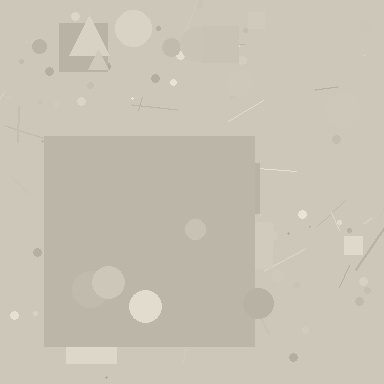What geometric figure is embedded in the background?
A square is embedded in the background.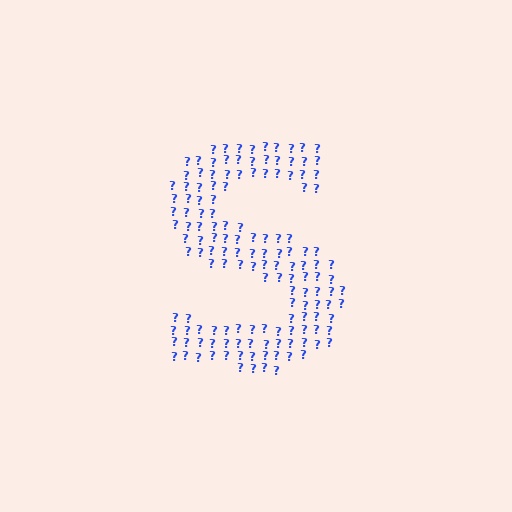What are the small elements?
The small elements are question marks.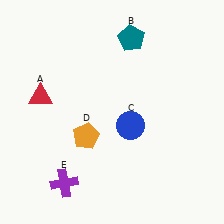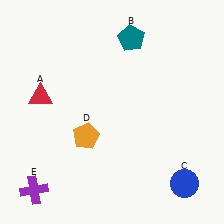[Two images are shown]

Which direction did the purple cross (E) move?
The purple cross (E) moved left.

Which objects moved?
The objects that moved are: the blue circle (C), the purple cross (E).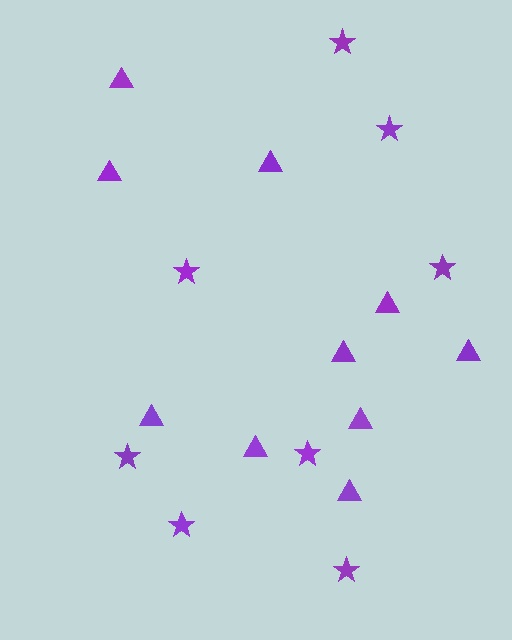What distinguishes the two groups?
There are 2 groups: one group of triangles (10) and one group of stars (8).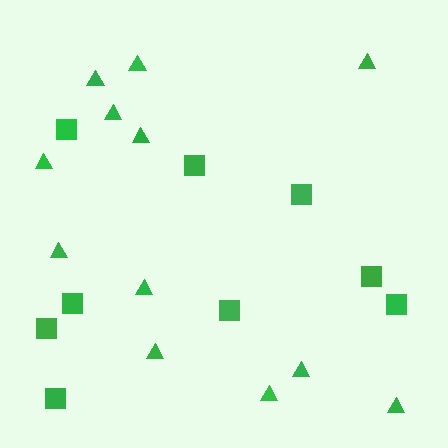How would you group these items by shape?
There are 2 groups: one group of squares (9) and one group of triangles (12).